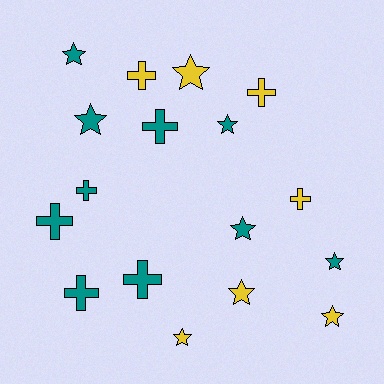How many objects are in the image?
There are 17 objects.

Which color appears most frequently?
Teal, with 10 objects.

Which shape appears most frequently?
Star, with 9 objects.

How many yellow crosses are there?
There are 3 yellow crosses.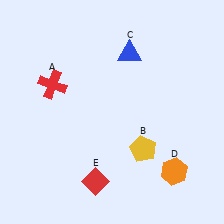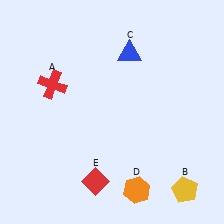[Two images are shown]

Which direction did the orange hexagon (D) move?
The orange hexagon (D) moved left.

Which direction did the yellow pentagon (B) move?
The yellow pentagon (B) moved right.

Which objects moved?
The objects that moved are: the yellow pentagon (B), the orange hexagon (D).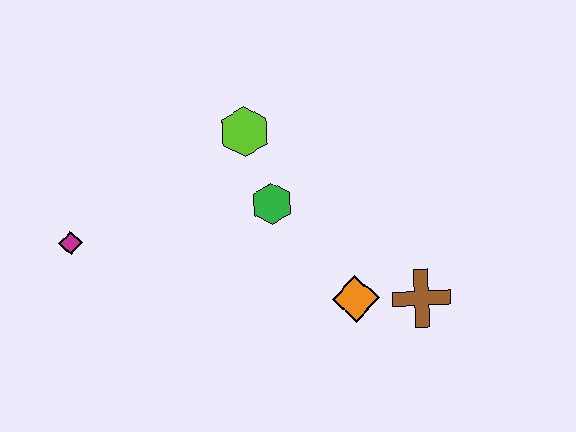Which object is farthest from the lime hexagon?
The brown cross is farthest from the lime hexagon.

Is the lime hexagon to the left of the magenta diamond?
No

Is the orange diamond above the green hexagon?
No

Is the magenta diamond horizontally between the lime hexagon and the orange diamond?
No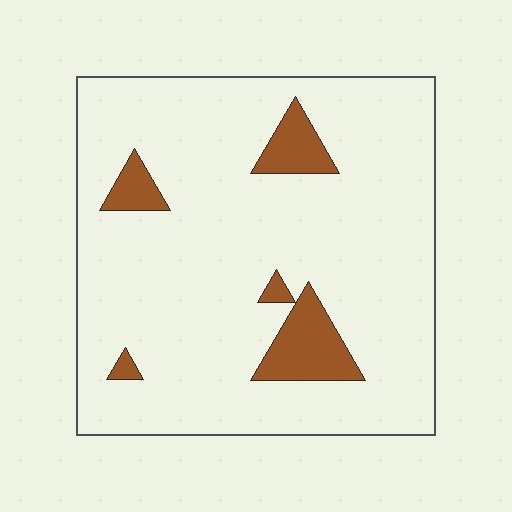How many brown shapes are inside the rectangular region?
5.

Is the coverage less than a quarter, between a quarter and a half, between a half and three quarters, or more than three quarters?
Less than a quarter.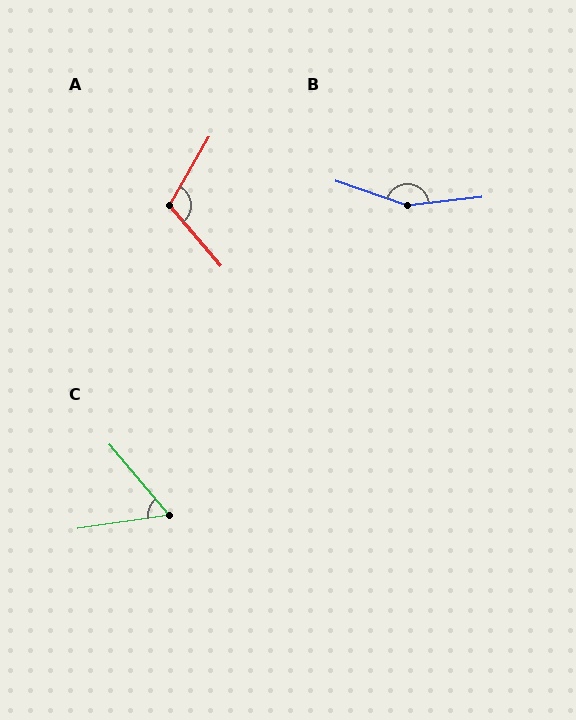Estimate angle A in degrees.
Approximately 109 degrees.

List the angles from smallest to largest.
C (58°), A (109°), B (155°).